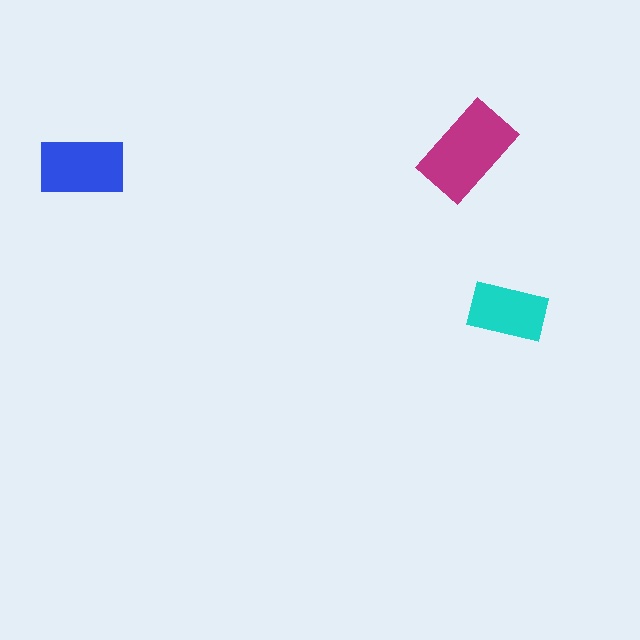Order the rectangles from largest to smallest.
the magenta one, the blue one, the cyan one.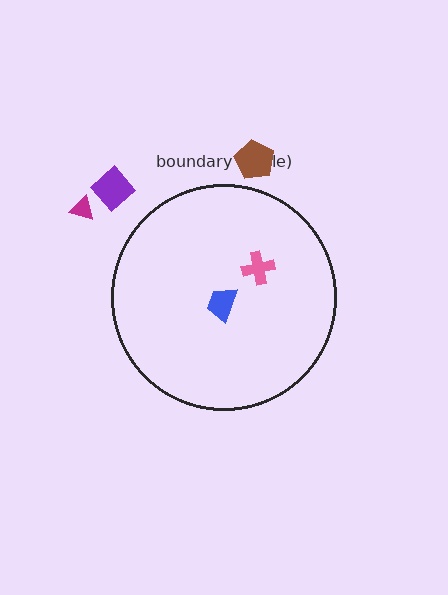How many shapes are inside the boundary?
2 inside, 3 outside.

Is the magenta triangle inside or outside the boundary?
Outside.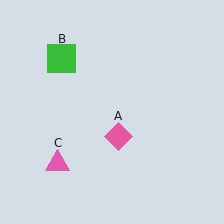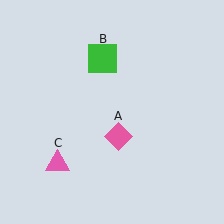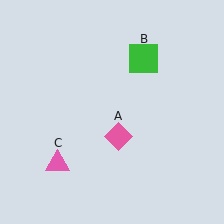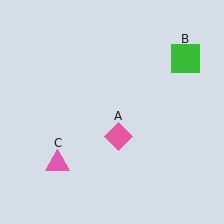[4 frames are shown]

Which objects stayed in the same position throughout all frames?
Pink diamond (object A) and pink triangle (object C) remained stationary.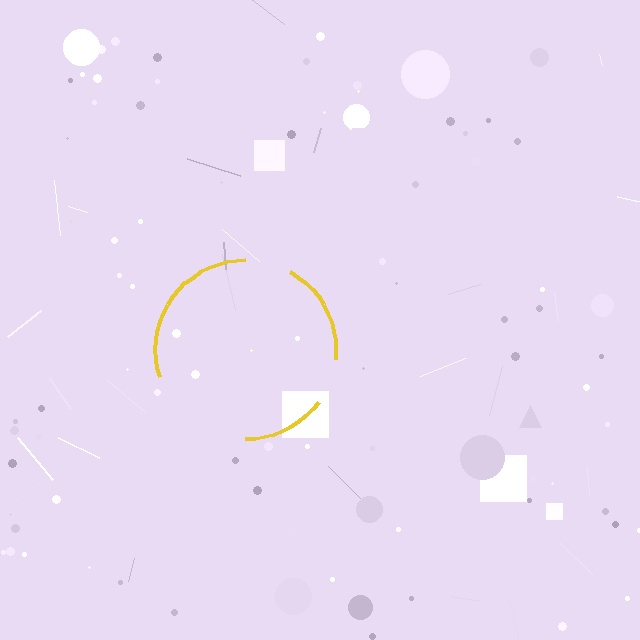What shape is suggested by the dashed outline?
The dashed outline suggests a circle.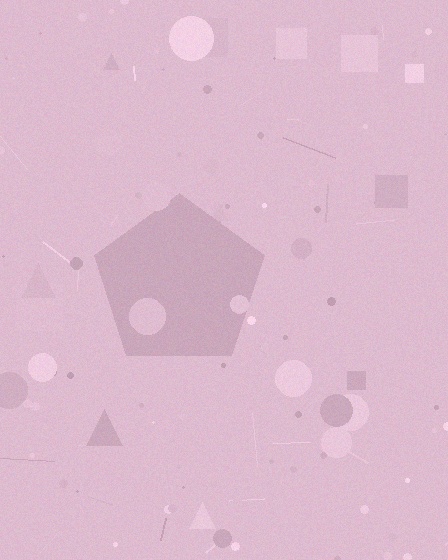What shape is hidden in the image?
A pentagon is hidden in the image.